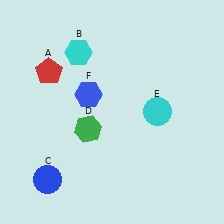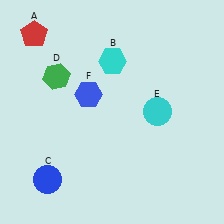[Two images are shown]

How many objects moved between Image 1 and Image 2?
3 objects moved between the two images.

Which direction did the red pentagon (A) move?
The red pentagon (A) moved up.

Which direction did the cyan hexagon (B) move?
The cyan hexagon (B) moved right.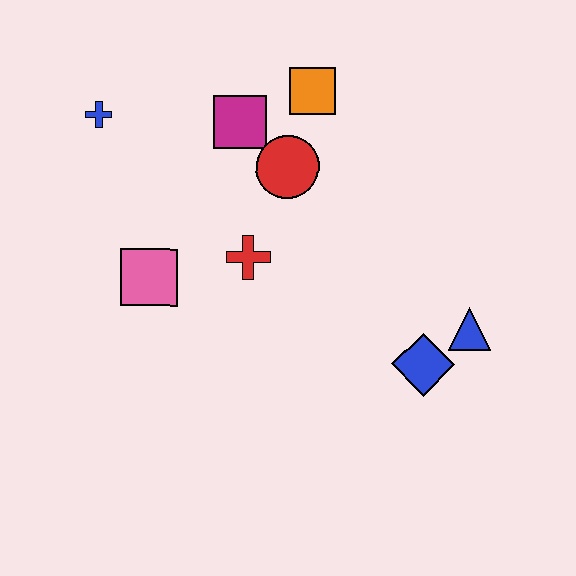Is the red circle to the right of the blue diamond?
No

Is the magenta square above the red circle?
Yes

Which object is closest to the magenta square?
The red circle is closest to the magenta square.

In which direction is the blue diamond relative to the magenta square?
The blue diamond is below the magenta square.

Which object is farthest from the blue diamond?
The blue cross is farthest from the blue diamond.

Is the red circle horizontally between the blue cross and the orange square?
Yes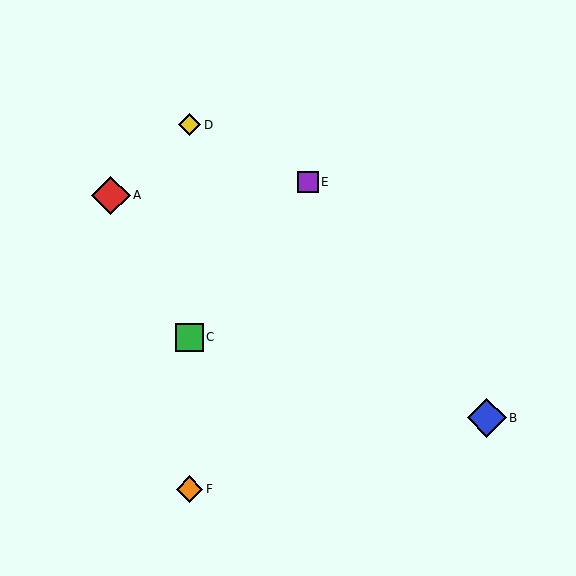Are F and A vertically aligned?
No, F is at x≈190 and A is at x≈111.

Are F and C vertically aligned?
Yes, both are at x≈190.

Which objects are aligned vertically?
Objects C, D, F are aligned vertically.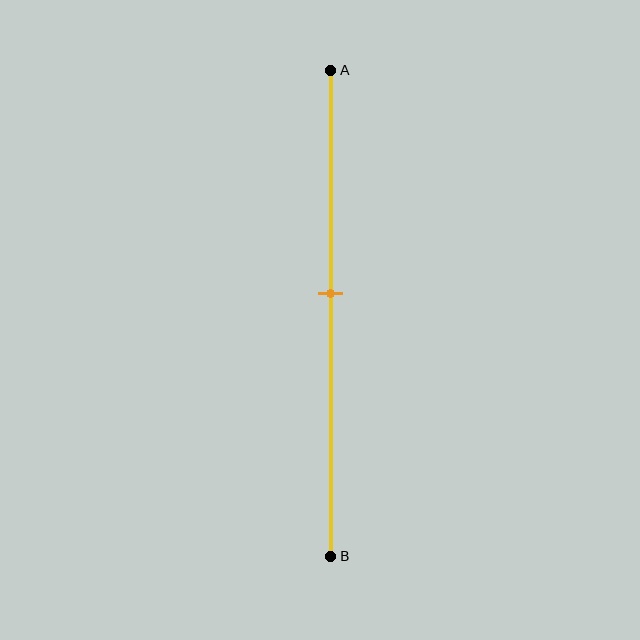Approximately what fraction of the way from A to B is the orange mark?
The orange mark is approximately 45% of the way from A to B.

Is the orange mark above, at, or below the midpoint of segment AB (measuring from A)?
The orange mark is above the midpoint of segment AB.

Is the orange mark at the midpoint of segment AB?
No, the mark is at about 45% from A, not at the 50% midpoint.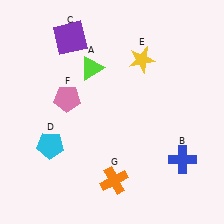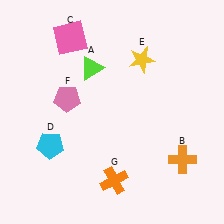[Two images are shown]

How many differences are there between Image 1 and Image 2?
There are 2 differences between the two images.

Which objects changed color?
B changed from blue to orange. C changed from purple to pink.